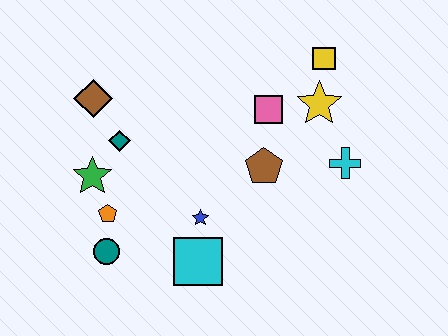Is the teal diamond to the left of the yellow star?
Yes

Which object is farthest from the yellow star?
The teal circle is farthest from the yellow star.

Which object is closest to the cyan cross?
The yellow star is closest to the cyan cross.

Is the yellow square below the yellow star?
No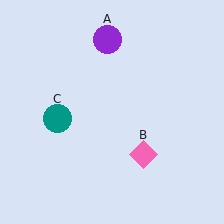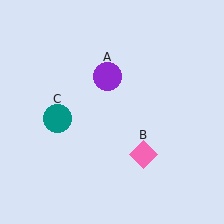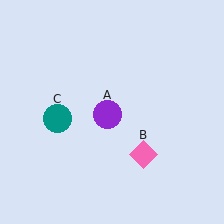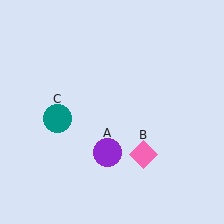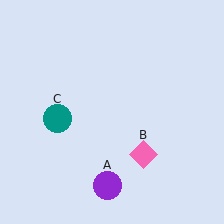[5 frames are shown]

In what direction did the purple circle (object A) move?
The purple circle (object A) moved down.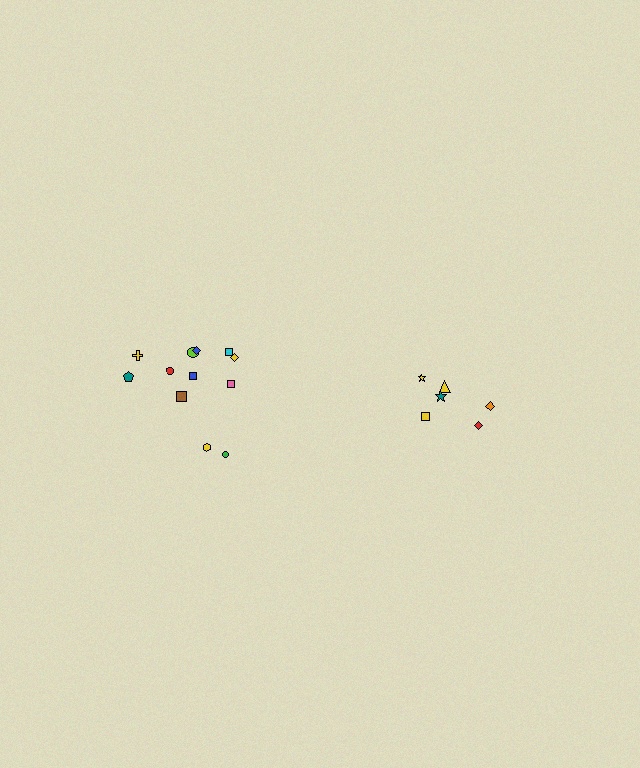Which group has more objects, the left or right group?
The left group.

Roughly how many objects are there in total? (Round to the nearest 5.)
Roughly 20 objects in total.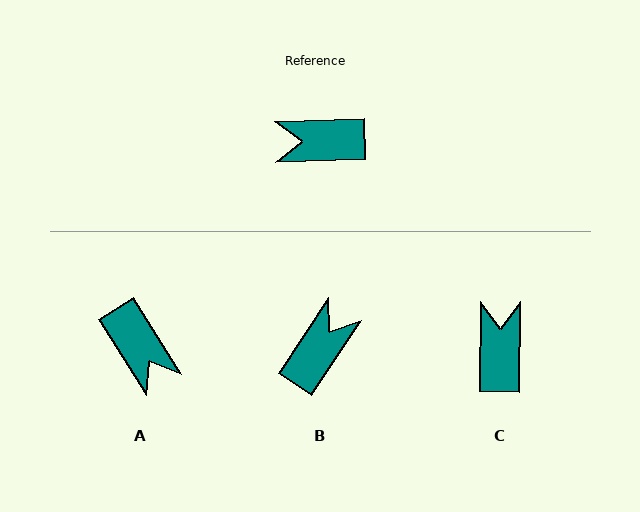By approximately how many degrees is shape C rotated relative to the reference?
Approximately 92 degrees clockwise.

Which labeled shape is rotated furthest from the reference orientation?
B, about 125 degrees away.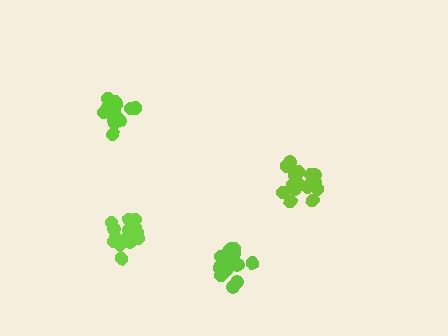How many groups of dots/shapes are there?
There are 4 groups.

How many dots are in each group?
Group 1: 16 dots, Group 2: 18 dots, Group 3: 17 dots, Group 4: 15 dots (66 total).